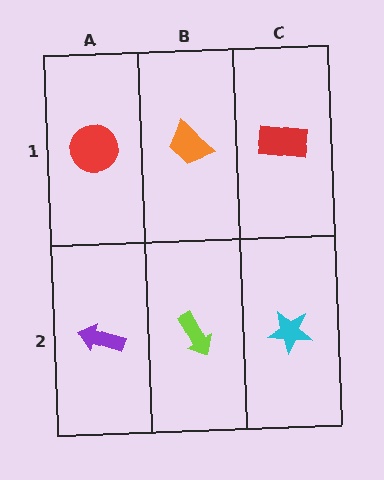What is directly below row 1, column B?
A lime arrow.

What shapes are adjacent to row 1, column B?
A lime arrow (row 2, column B), a red circle (row 1, column A), a red rectangle (row 1, column C).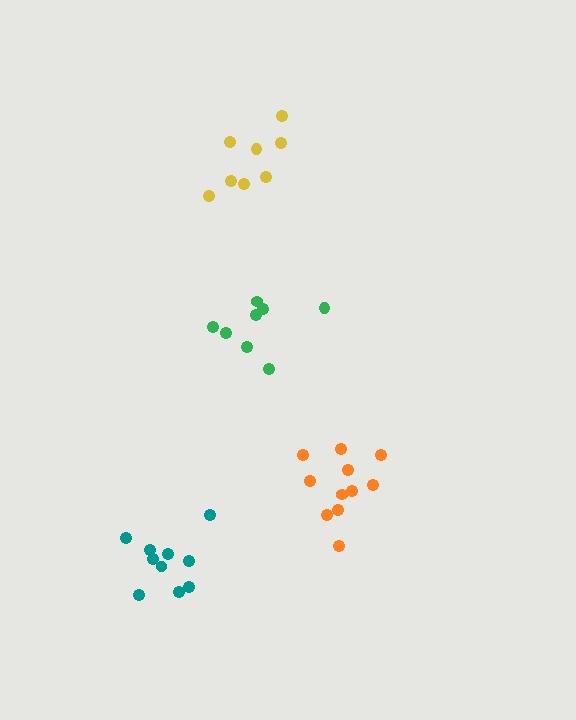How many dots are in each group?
Group 1: 11 dots, Group 2: 8 dots, Group 3: 10 dots, Group 4: 8 dots (37 total).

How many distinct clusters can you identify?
There are 4 distinct clusters.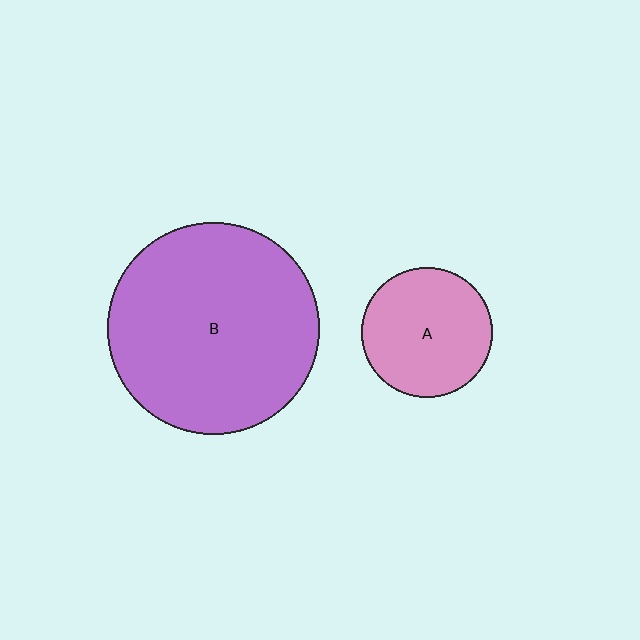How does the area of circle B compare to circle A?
Approximately 2.6 times.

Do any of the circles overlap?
No, none of the circles overlap.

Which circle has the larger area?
Circle B (purple).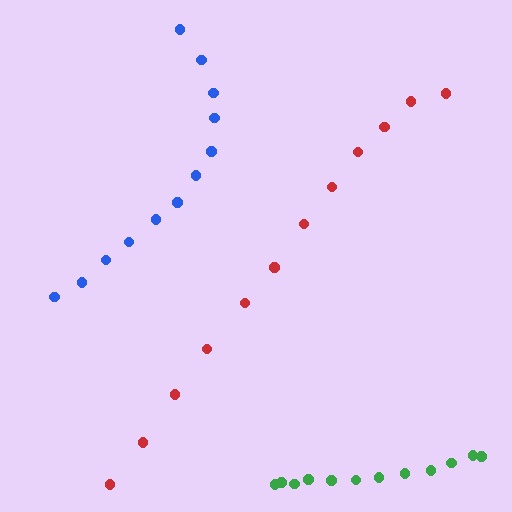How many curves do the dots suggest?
There are 3 distinct paths.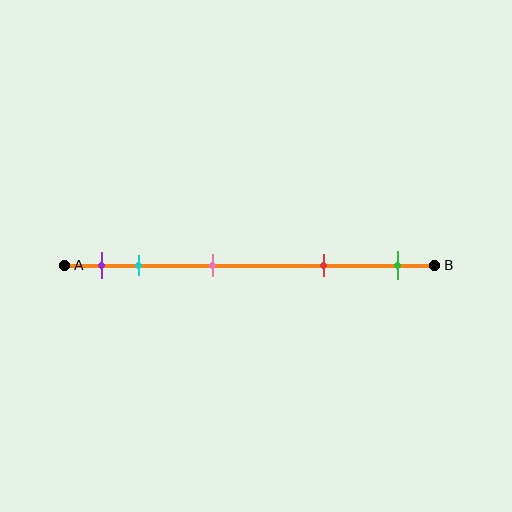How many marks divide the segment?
There are 5 marks dividing the segment.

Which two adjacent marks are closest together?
The purple and cyan marks are the closest adjacent pair.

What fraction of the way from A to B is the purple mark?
The purple mark is approximately 10% (0.1) of the way from A to B.